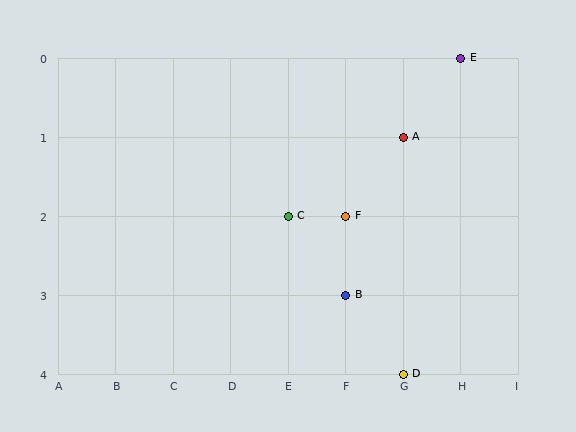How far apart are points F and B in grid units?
Points F and B are 1 row apart.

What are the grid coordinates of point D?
Point D is at grid coordinates (G, 4).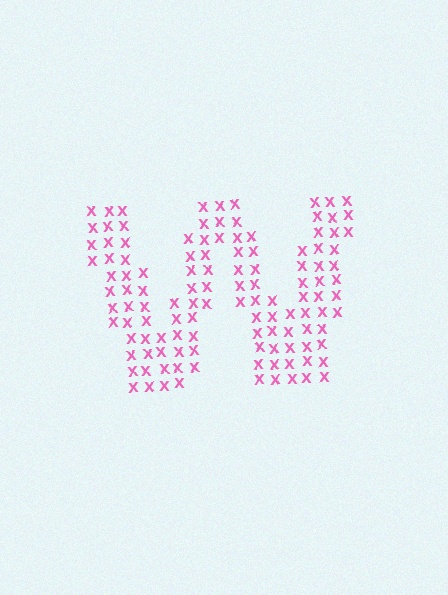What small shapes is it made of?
It is made of small letter X's.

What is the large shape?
The large shape is the letter W.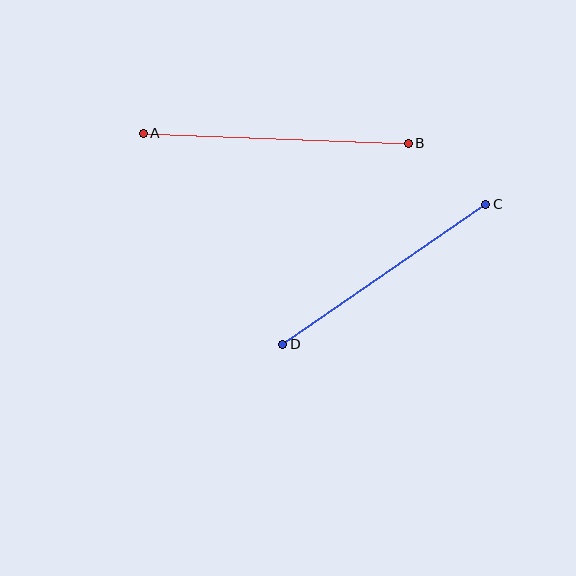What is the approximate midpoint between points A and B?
The midpoint is at approximately (276, 138) pixels.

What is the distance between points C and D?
The distance is approximately 247 pixels.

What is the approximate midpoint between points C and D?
The midpoint is at approximately (384, 274) pixels.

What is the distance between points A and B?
The distance is approximately 265 pixels.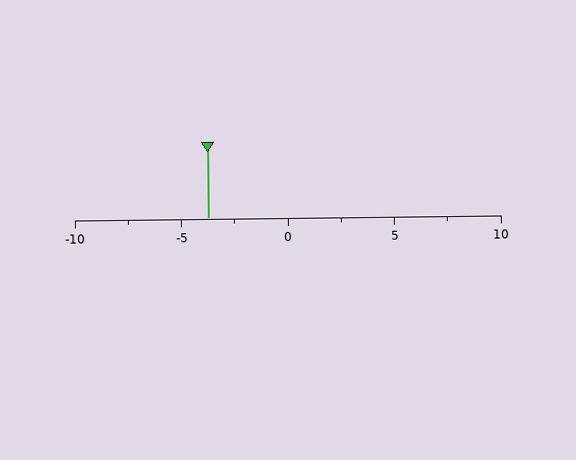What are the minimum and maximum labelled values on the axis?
The axis runs from -10 to 10.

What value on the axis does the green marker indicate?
The marker indicates approximately -3.8.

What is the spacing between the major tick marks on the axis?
The major ticks are spaced 5 apart.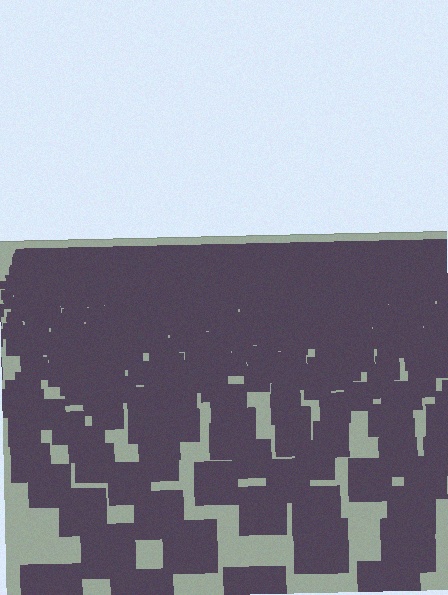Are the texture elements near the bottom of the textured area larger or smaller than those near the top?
Larger. Near the bottom, elements are closer to the viewer and appear at a bigger on-screen size.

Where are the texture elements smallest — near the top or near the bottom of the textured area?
Near the top.